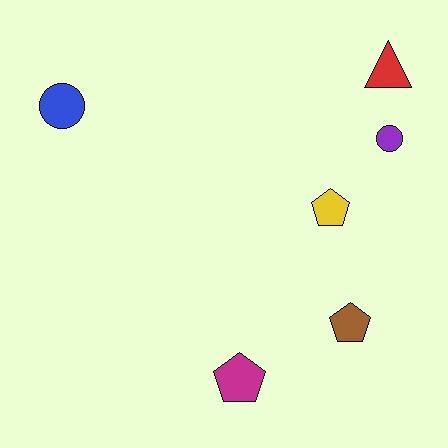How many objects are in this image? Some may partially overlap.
There are 6 objects.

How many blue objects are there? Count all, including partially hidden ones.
There is 1 blue object.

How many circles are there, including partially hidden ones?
There are 2 circles.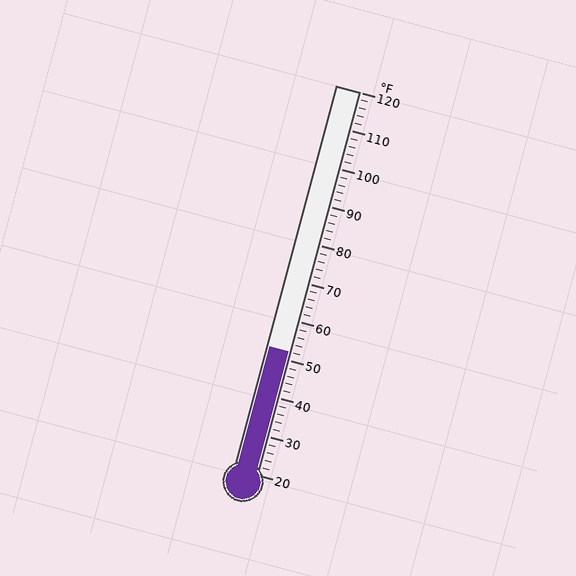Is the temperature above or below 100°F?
The temperature is below 100°F.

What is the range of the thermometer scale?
The thermometer scale ranges from 20°F to 120°F.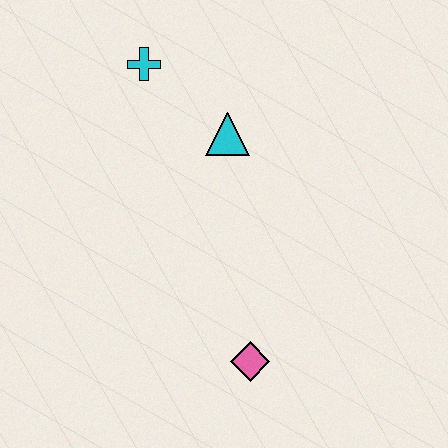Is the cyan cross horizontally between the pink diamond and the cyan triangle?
No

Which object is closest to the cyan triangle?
The cyan cross is closest to the cyan triangle.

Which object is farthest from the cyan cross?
The pink diamond is farthest from the cyan cross.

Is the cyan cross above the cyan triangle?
Yes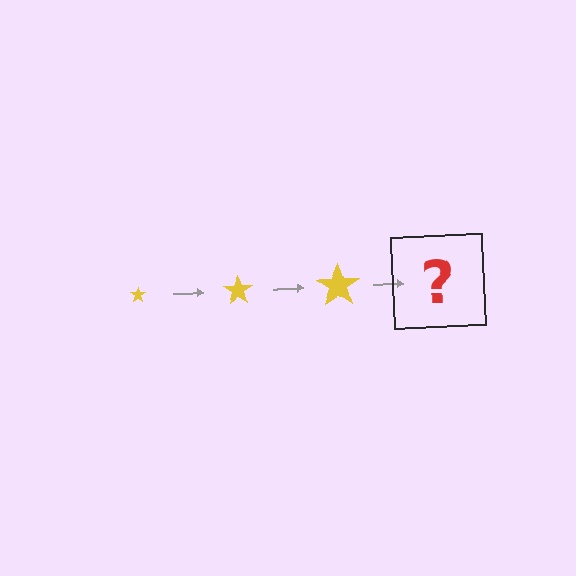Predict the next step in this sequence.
The next step is a yellow star, larger than the previous one.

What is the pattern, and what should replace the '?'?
The pattern is that the star gets progressively larger each step. The '?' should be a yellow star, larger than the previous one.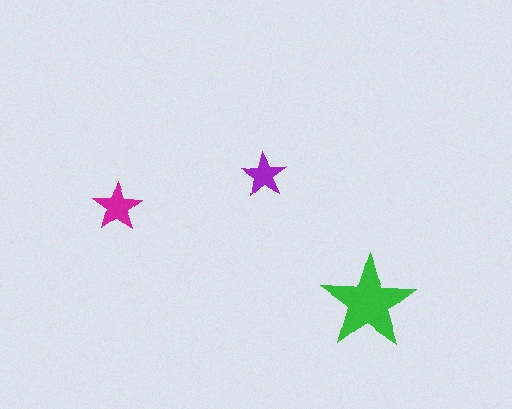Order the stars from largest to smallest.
the green one, the magenta one, the purple one.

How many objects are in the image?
There are 3 objects in the image.